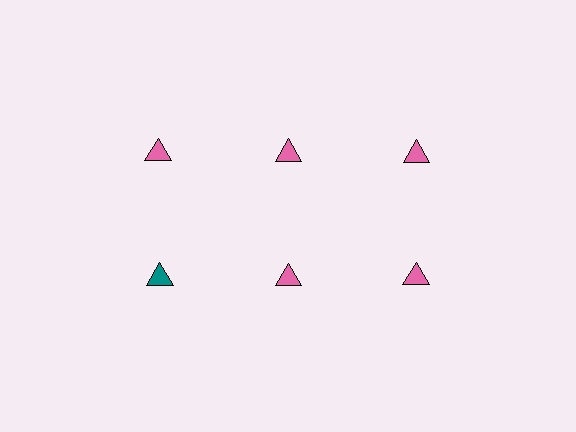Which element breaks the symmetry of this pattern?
The teal triangle in the second row, leftmost column breaks the symmetry. All other shapes are pink triangles.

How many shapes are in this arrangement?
There are 6 shapes arranged in a grid pattern.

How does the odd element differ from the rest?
It has a different color: teal instead of pink.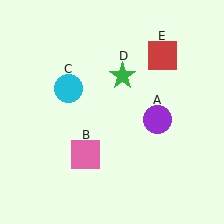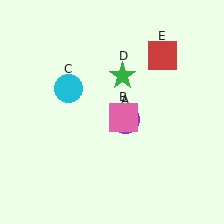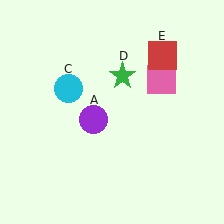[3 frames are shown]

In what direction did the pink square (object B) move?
The pink square (object B) moved up and to the right.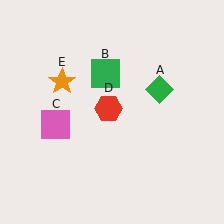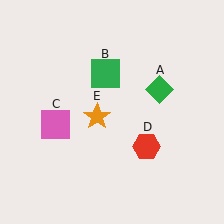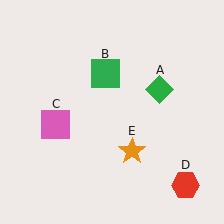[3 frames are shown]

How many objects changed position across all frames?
2 objects changed position: red hexagon (object D), orange star (object E).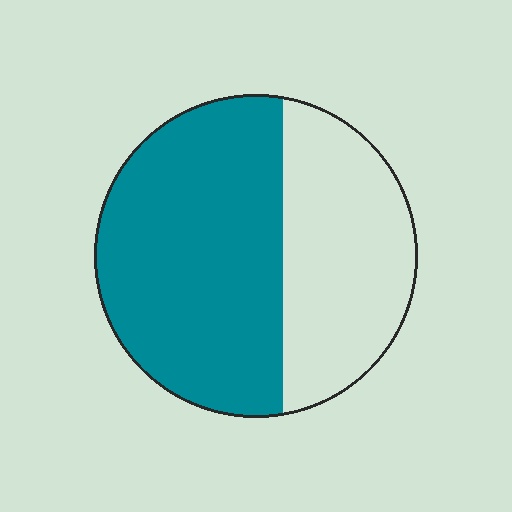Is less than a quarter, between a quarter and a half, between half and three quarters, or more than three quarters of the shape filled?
Between half and three quarters.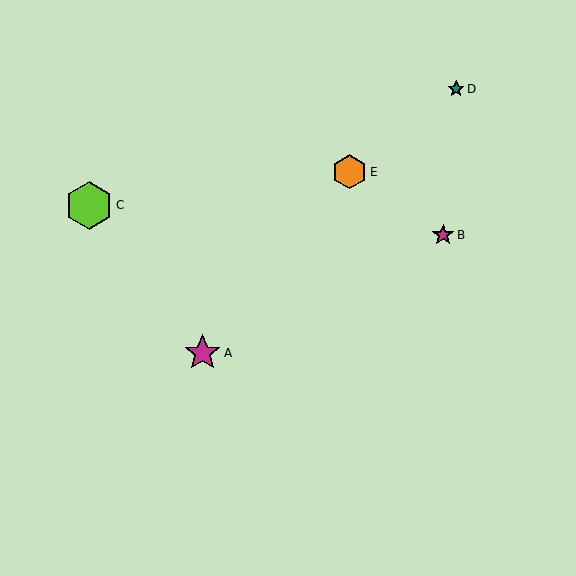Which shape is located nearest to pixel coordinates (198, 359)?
The magenta star (labeled A) at (202, 353) is nearest to that location.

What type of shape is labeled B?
Shape B is a magenta star.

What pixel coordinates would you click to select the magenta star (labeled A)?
Click at (202, 353) to select the magenta star A.